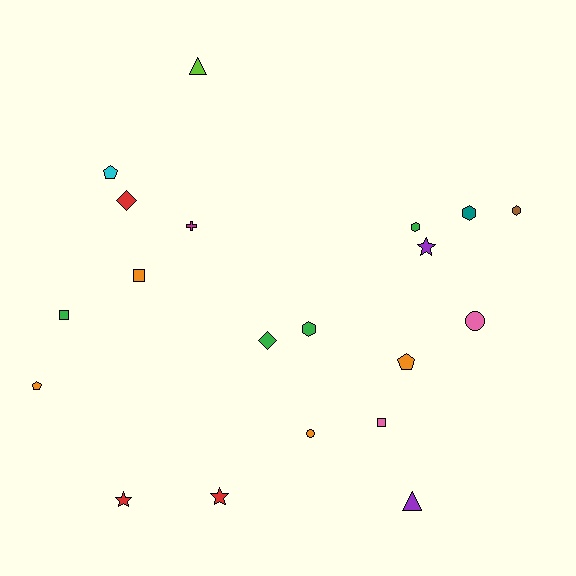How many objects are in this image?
There are 20 objects.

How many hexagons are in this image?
There are 4 hexagons.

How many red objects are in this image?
There are 3 red objects.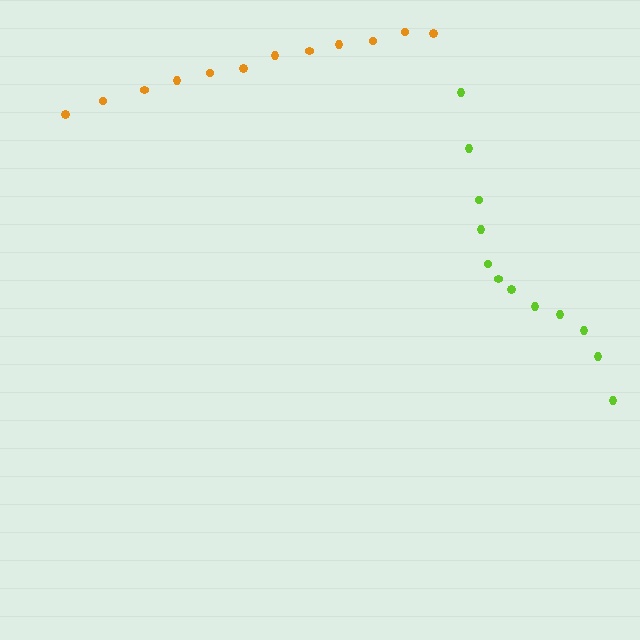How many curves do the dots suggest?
There are 2 distinct paths.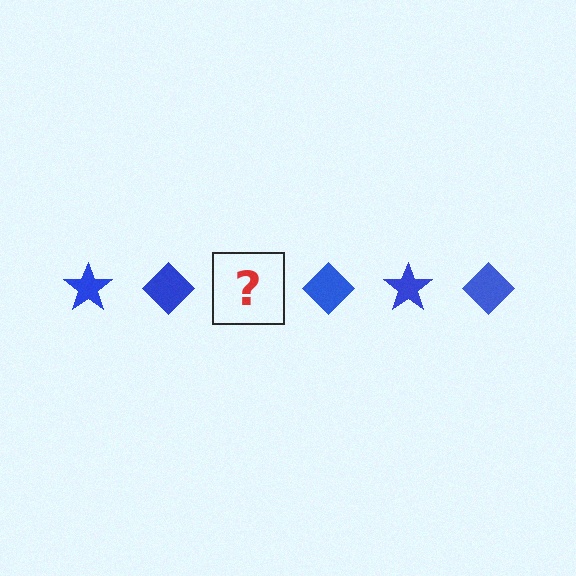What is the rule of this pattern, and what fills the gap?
The rule is that the pattern cycles through star, diamond shapes in blue. The gap should be filled with a blue star.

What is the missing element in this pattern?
The missing element is a blue star.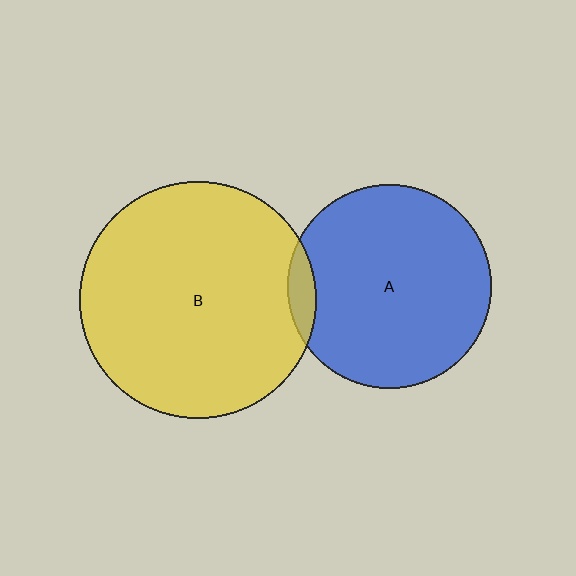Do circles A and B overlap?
Yes.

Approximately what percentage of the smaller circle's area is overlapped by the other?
Approximately 5%.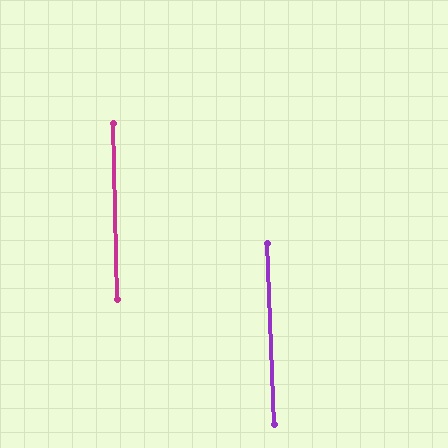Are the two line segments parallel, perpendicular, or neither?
Parallel — their directions differ by only 1.0°.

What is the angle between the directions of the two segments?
Approximately 1 degree.